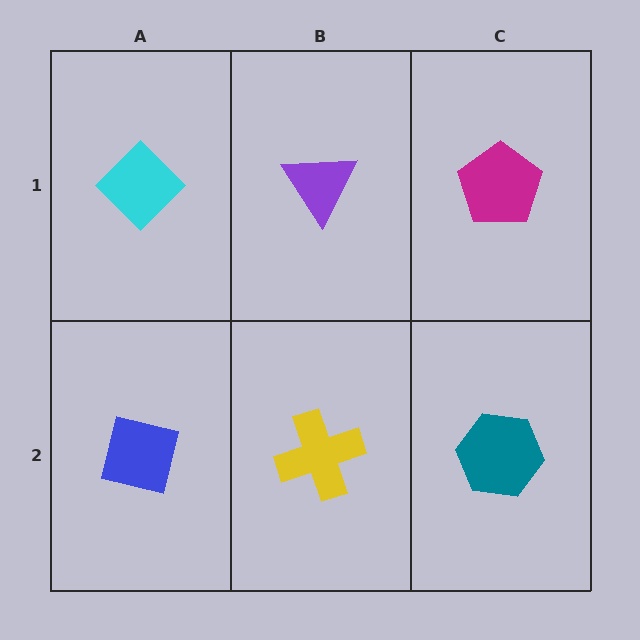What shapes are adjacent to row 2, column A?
A cyan diamond (row 1, column A), a yellow cross (row 2, column B).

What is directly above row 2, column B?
A purple triangle.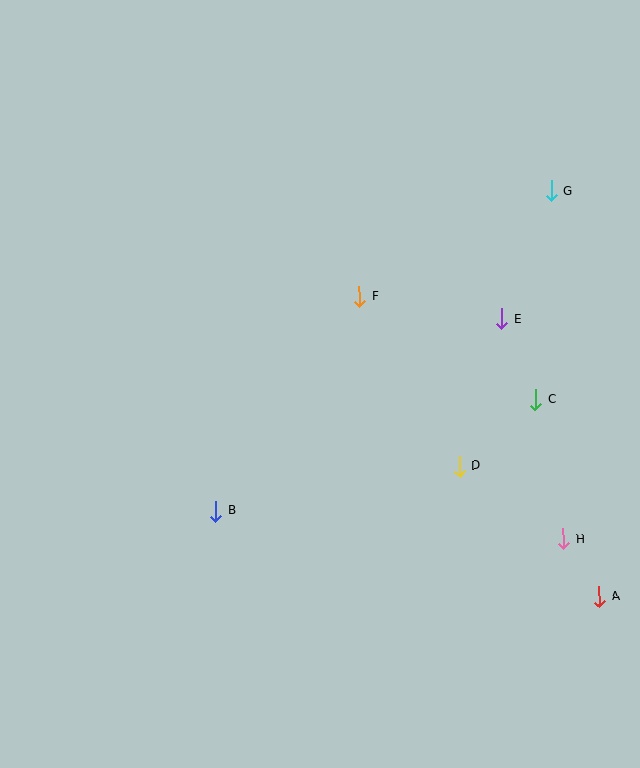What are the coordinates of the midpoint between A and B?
The midpoint between A and B is at (408, 554).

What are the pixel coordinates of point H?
Point H is at (563, 539).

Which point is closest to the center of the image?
Point F at (359, 296) is closest to the center.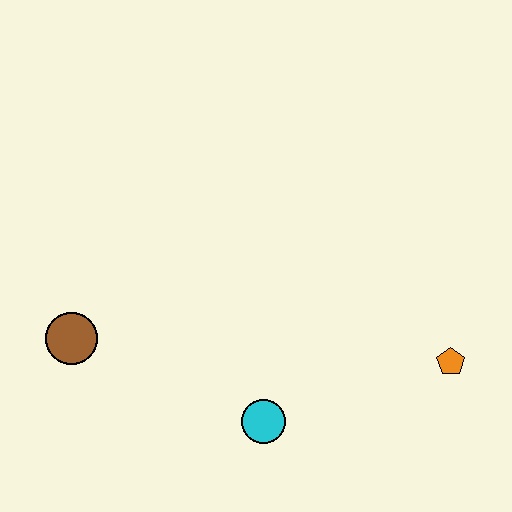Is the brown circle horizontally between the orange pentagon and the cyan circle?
No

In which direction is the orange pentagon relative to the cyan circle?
The orange pentagon is to the right of the cyan circle.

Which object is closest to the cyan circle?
The orange pentagon is closest to the cyan circle.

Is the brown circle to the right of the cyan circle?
No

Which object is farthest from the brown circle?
The orange pentagon is farthest from the brown circle.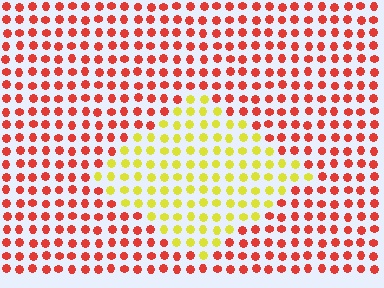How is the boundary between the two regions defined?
The boundary is defined purely by a slight shift in hue (about 61 degrees). Spacing, size, and orientation are identical on both sides.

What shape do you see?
I see a diamond.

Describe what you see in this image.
The image is filled with small red elements in a uniform arrangement. A diamond-shaped region is visible where the elements are tinted to a slightly different hue, forming a subtle color boundary.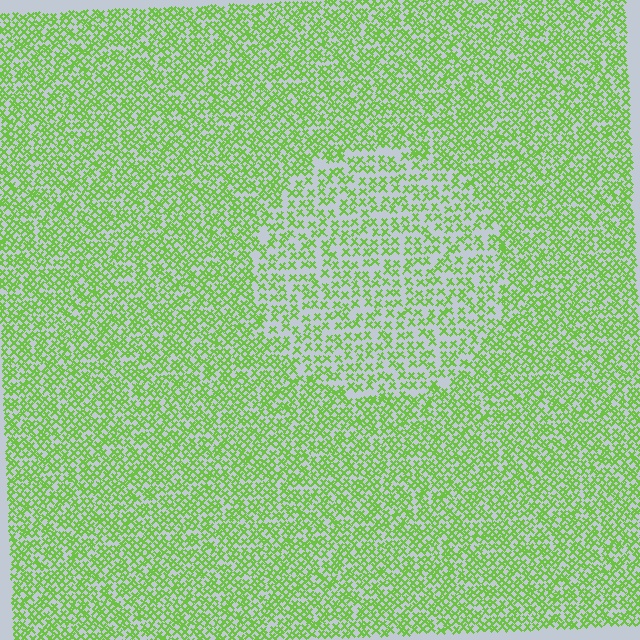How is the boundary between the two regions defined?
The boundary is defined by a change in element density (approximately 1.7x ratio). All elements are the same color, size, and shape.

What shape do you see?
I see a circle.